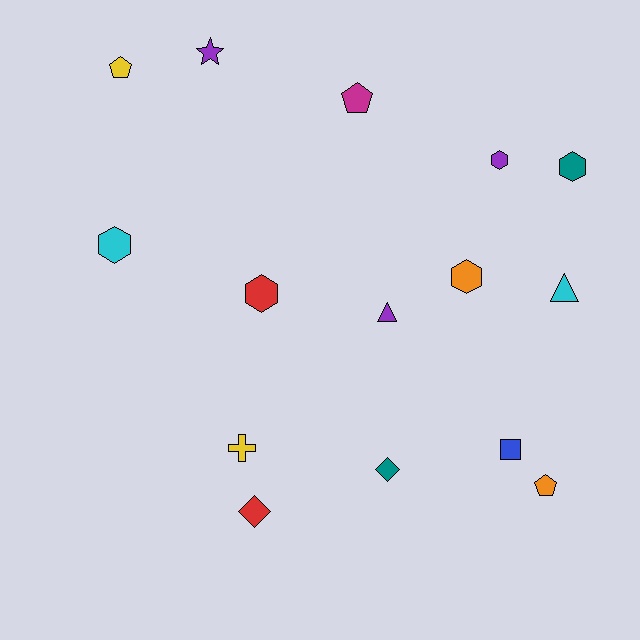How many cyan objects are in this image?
There are 2 cyan objects.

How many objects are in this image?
There are 15 objects.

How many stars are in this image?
There is 1 star.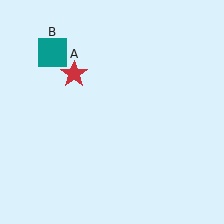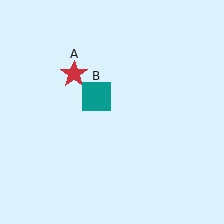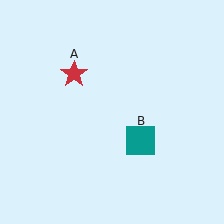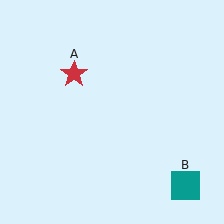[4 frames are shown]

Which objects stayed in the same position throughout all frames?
Red star (object A) remained stationary.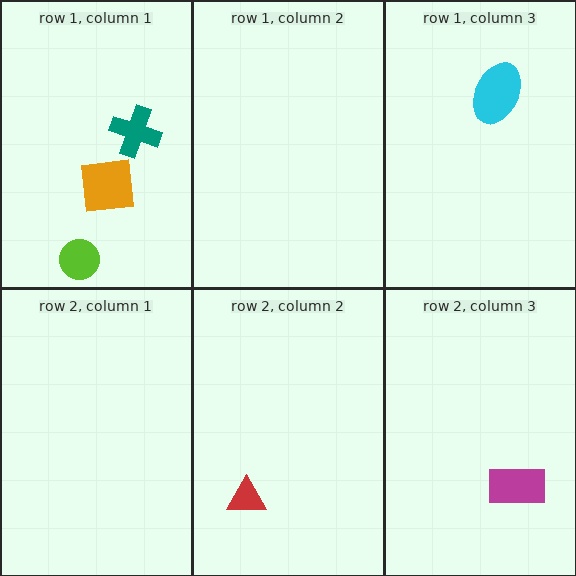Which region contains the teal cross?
The row 1, column 1 region.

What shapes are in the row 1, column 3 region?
The cyan ellipse.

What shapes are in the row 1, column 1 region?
The teal cross, the orange square, the lime circle.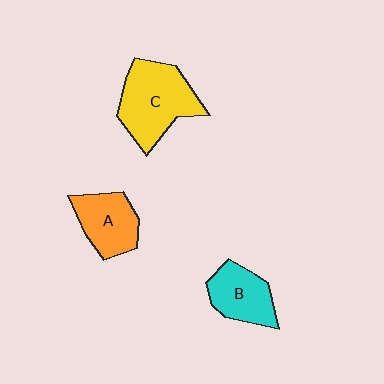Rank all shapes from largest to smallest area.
From largest to smallest: C (yellow), A (orange), B (cyan).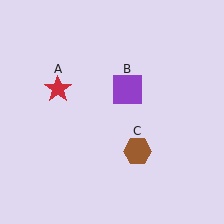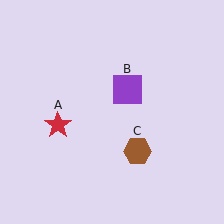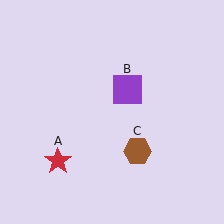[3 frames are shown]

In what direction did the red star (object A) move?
The red star (object A) moved down.